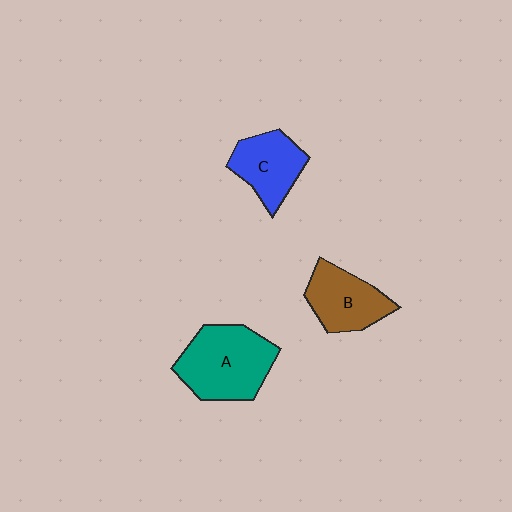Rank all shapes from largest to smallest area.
From largest to smallest: A (teal), B (brown), C (blue).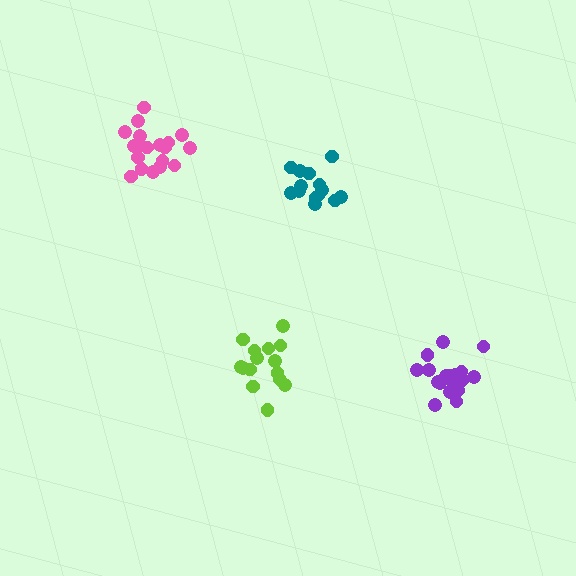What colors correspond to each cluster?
The clusters are colored: lime, purple, teal, pink.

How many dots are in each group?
Group 1: 15 dots, Group 2: 19 dots, Group 3: 14 dots, Group 4: 19 dots (67 total).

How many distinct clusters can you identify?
There are 4 distinct clusters.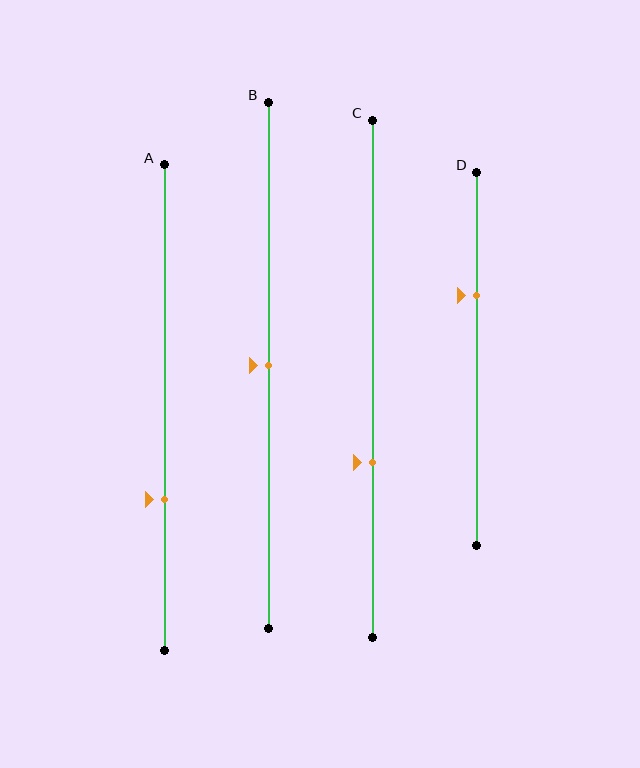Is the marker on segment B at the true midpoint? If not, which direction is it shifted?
Yes, the marker on segment B is at the true midpoint.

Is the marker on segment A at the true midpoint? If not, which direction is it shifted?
No, the marker on segment A is shifted downward by about 19% of the segment length.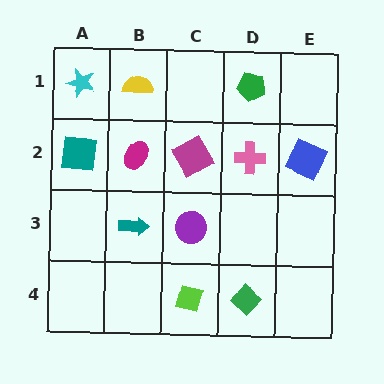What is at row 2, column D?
A pink cross.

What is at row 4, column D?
A green diamond.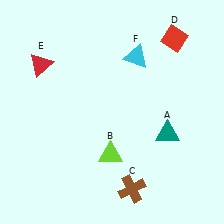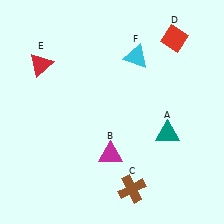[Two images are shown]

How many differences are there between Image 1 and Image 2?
There is 1 difference between the two images.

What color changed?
The triangle (B) changed from lime in Image 1 to magenta in Image 2.